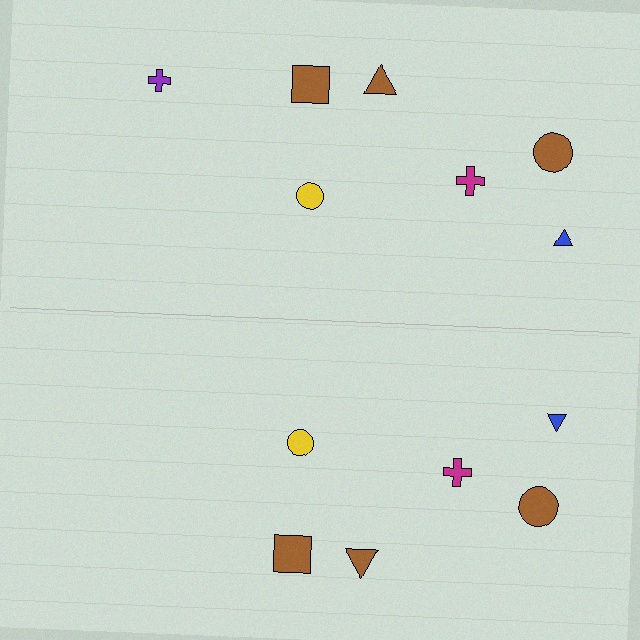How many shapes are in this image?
There are 13 shapes in this image.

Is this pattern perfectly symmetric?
No, the pattern is not perfectly symmetric. A purple cross is missing from the bottom side.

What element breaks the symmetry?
A purple cross is missing from the bottom side.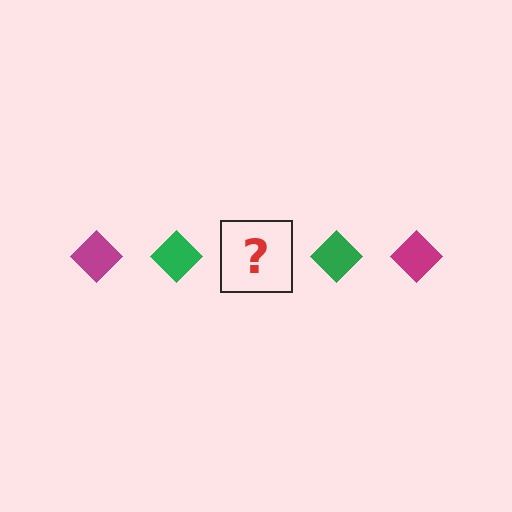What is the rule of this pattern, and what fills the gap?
The rule is that the pattern cycles through magenta, green diamonds. The gap should be filled with a magenta diamond.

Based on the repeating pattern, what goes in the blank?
The blank should be a magenta diamond.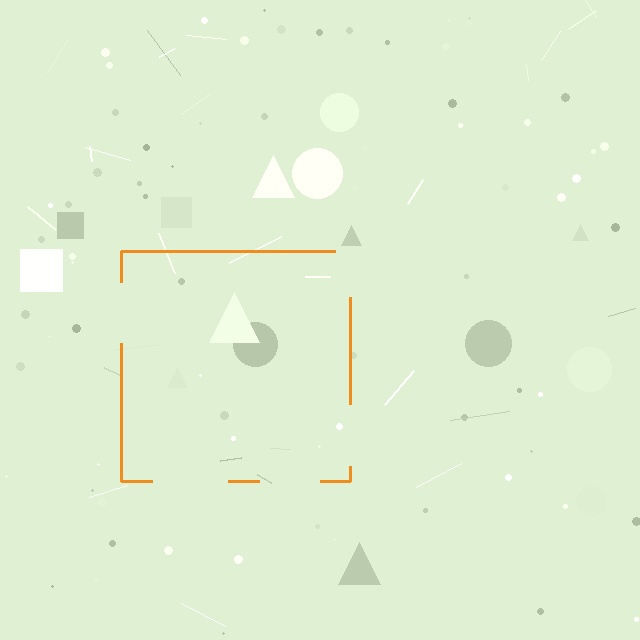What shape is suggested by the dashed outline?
The dashed outline suggests a square.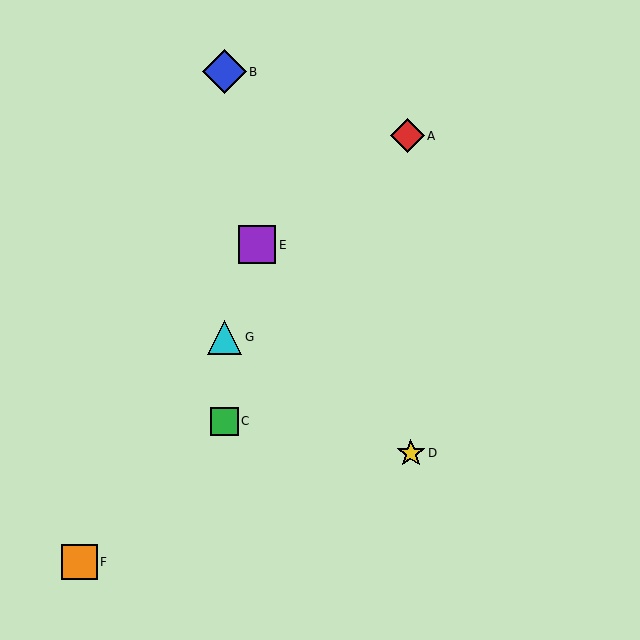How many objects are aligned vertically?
3 objects (B, C, G) are aligned vertically.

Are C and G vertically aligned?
Yes, both are at x≈224.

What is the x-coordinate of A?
Object A is at x≈407.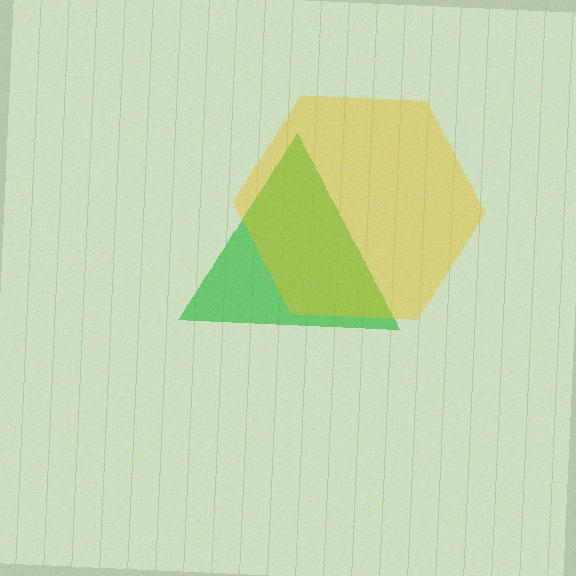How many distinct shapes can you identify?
There are 2 distinct shapes: a green triangle, a yellow hexagon.